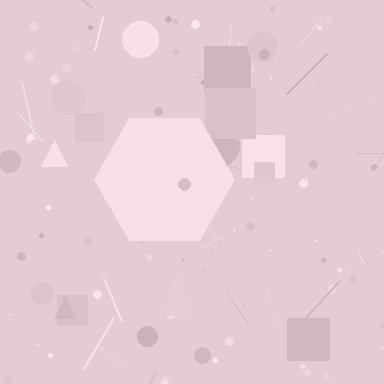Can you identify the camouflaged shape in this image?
The camouflaged shape is a hexagon.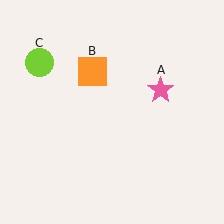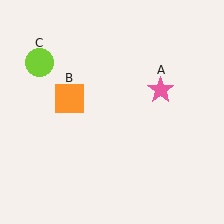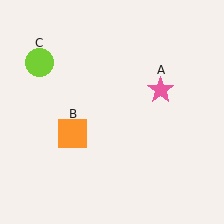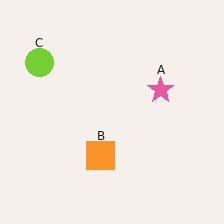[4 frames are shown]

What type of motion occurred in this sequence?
The orange square (object B) rotated counterclockwise around the center of the scene.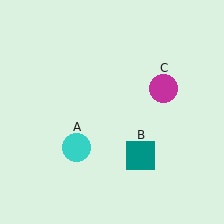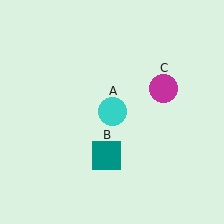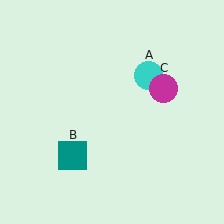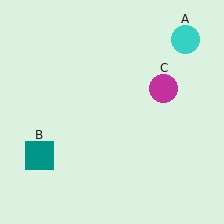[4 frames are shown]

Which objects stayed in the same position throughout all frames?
Magenta circle (object C) remained stationary.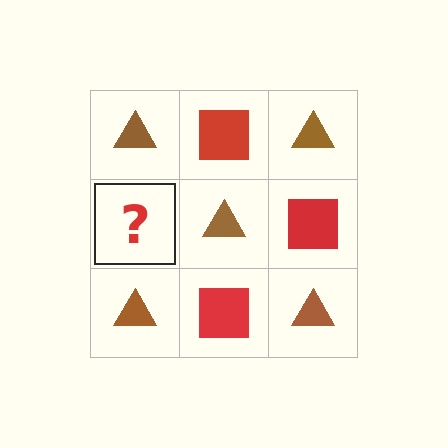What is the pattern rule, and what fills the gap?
The rule is that it alternates brown triangle and red square in a checkerboard pattern. The gap should be filled with a red square.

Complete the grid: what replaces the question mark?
The question mark should be replaced with a red square.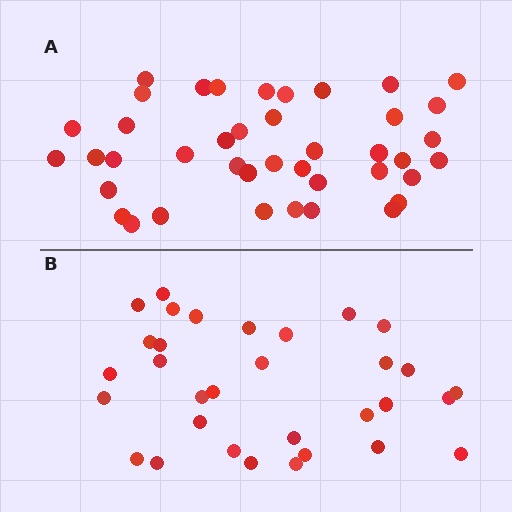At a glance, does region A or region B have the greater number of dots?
Region A (the top region) has more dots.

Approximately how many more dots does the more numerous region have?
Region A has roughly 8 or so more dots than region B.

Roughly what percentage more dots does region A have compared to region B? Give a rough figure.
About 30% more.